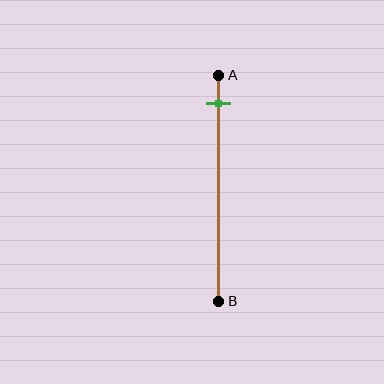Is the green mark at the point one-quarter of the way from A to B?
No, the mark is at about 10% from A, not at the 25% one-quarter point.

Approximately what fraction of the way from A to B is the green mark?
The green mark is approximately 10% of the way from A to B.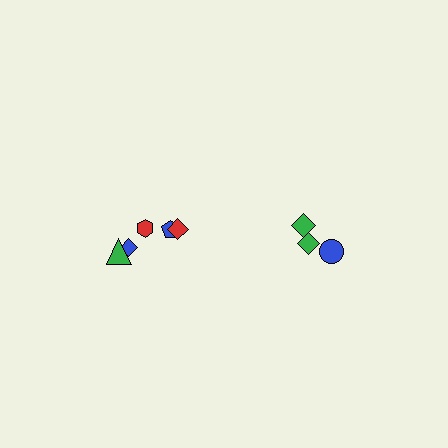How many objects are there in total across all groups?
There are 8 objects.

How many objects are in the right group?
There are 3 objects.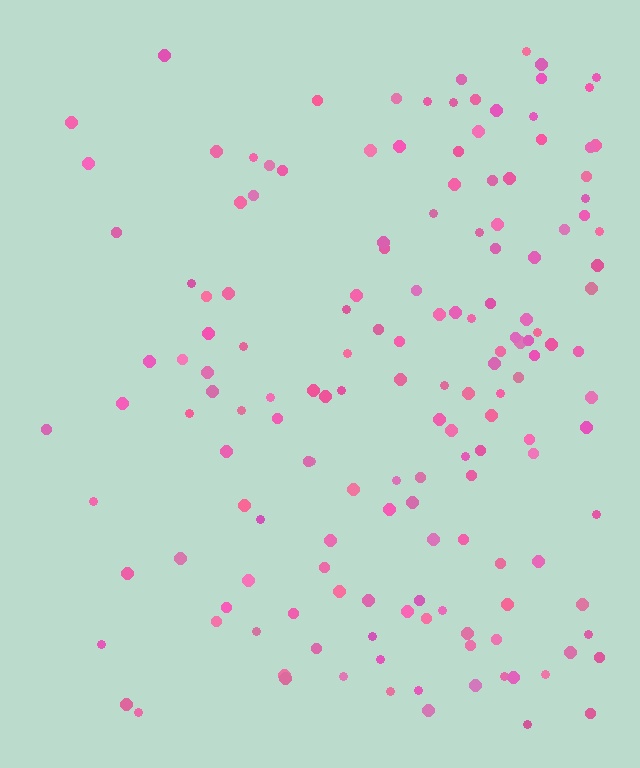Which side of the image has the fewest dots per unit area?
The left.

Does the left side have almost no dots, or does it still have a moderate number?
Still a moderate number, just noticeably fewer than the right.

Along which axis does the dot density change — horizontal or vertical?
Horizontal.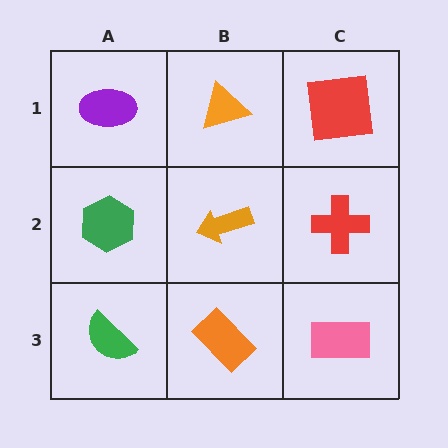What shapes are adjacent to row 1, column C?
A red cross (row 2, column C), an orange triangle (row 1, column B).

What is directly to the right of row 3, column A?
An orange rectangle.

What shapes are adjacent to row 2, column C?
A red square (row 1, column C), a pink rectangle (row 3, column C), an orange arrow (row 2, column B).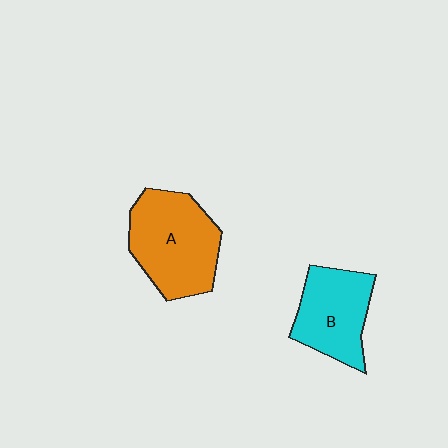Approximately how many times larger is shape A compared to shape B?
Approximately 1.3 times.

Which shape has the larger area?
Shape A (orange).